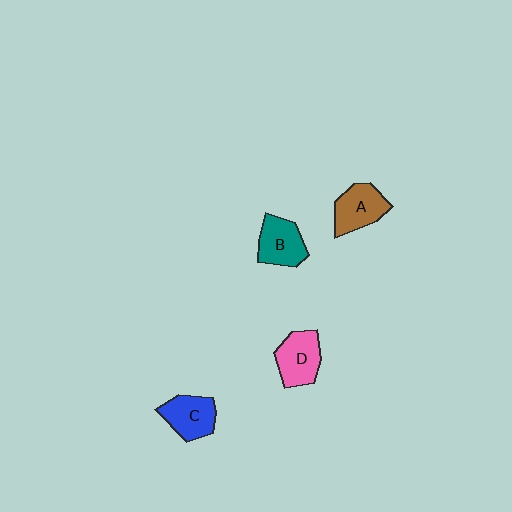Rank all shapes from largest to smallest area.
From largest to smallest: D (pink), A (brown), B (teal), C (blue).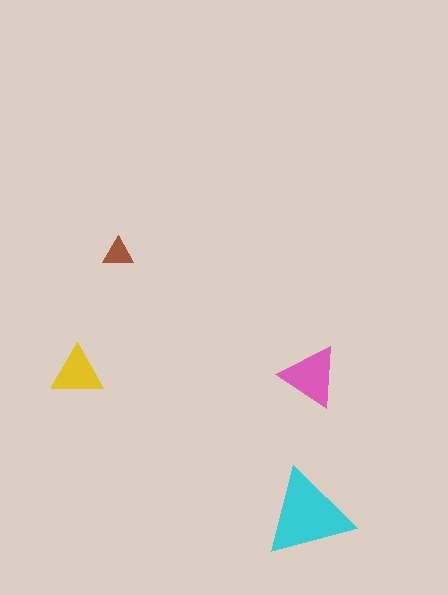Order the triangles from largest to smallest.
the cyan one, the pink one, the yellow one, the brown one.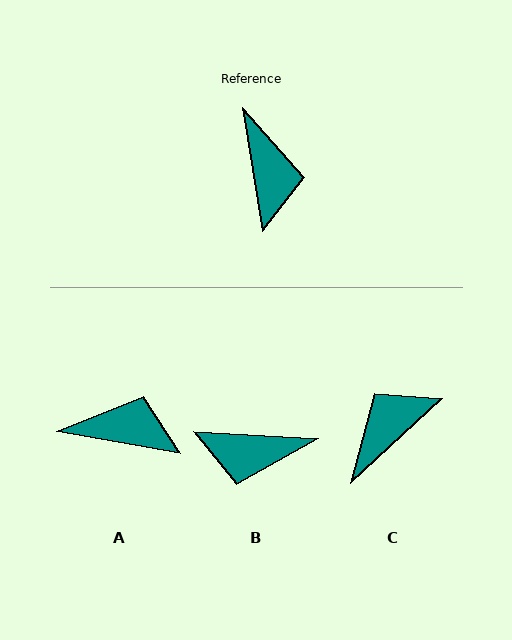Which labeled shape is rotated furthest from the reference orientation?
C, about 123 degrees away.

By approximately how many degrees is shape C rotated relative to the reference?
Approximately 123 degrees counter-clockwise.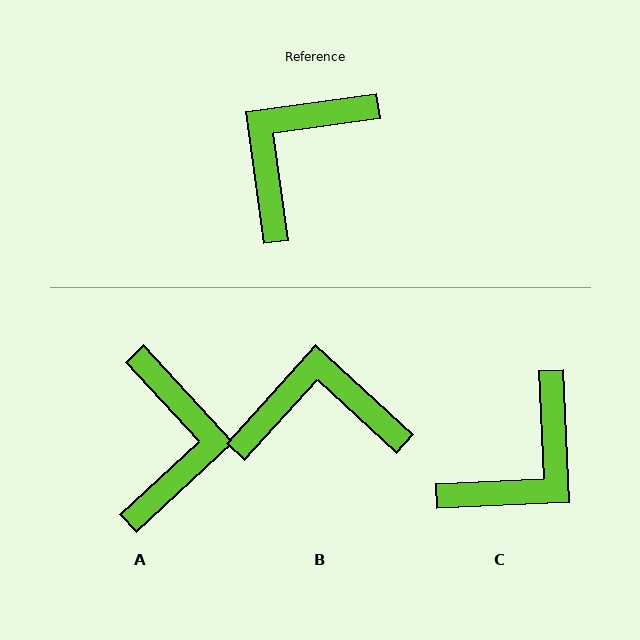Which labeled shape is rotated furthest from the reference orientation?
C, about 175 degrees away.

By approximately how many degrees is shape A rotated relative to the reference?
Approximately 145 degrees clockwise.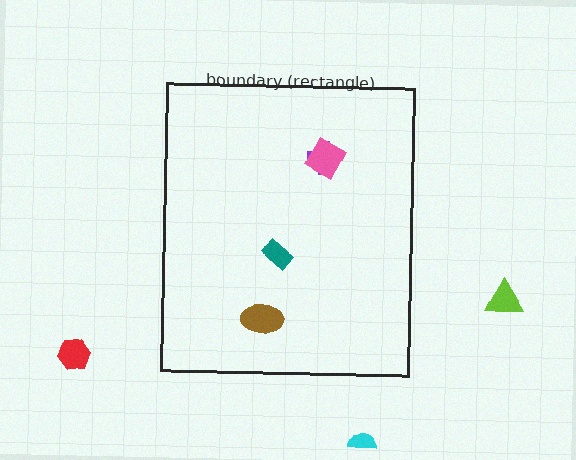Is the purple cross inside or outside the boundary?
Inside.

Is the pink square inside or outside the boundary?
Inside.